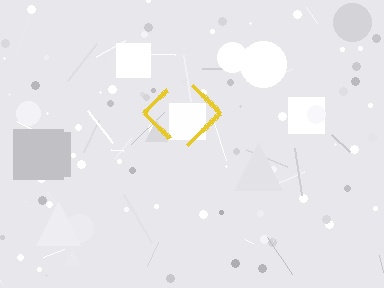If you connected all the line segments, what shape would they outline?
They would outline a diamond.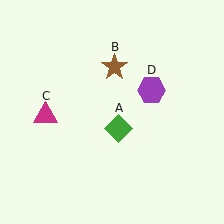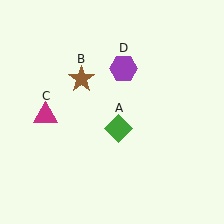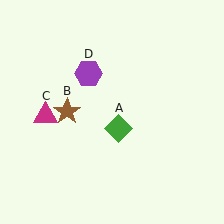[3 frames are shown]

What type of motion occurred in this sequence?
The brown star (object B), purple hexagon (object D) rotated counterclockwise around the center of the scene.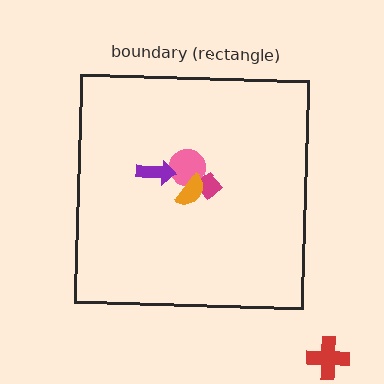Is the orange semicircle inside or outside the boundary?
Inside.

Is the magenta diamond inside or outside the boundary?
Inside.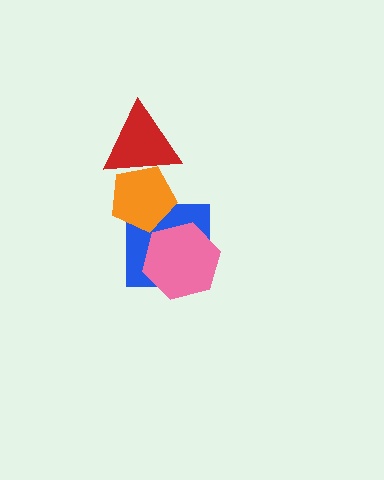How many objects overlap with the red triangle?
1 object overlaps with the red triangle.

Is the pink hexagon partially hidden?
No, no other shape covers it.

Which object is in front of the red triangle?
The orange pentagon is in front of the red triangle.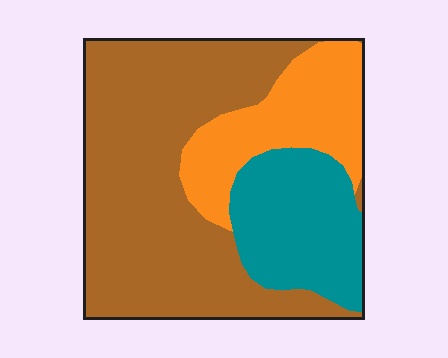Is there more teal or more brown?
Brown.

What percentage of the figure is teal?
Teal covers about 20% of the figure.